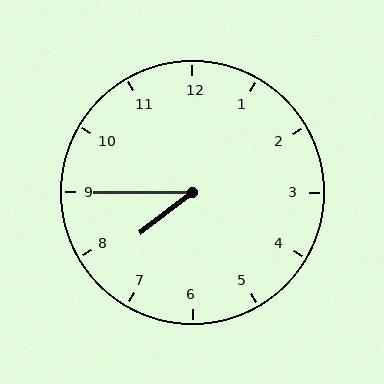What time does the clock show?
7:45.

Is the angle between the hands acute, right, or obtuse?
It is acute.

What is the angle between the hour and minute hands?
Approximately 38 degrees.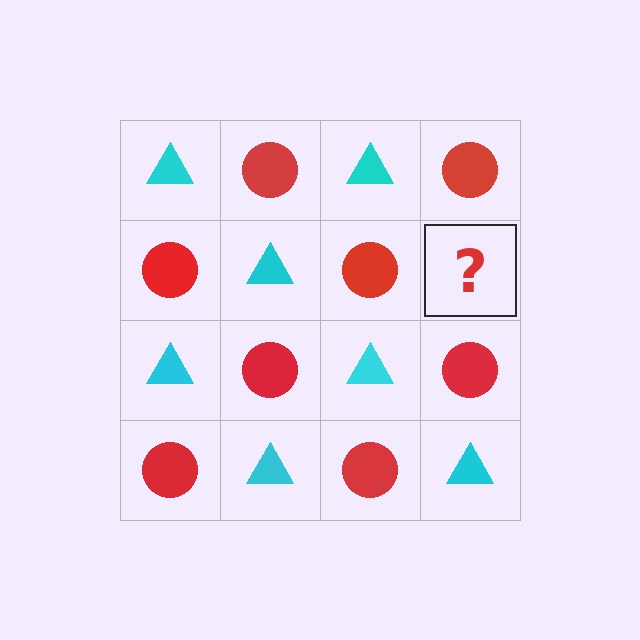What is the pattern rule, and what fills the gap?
The rule is that it alternates cyan triangle and red circle in a checkerboard pattern. The gap should be filled with a cyan triangle.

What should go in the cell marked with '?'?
The missing cell should contain a cyan triangle.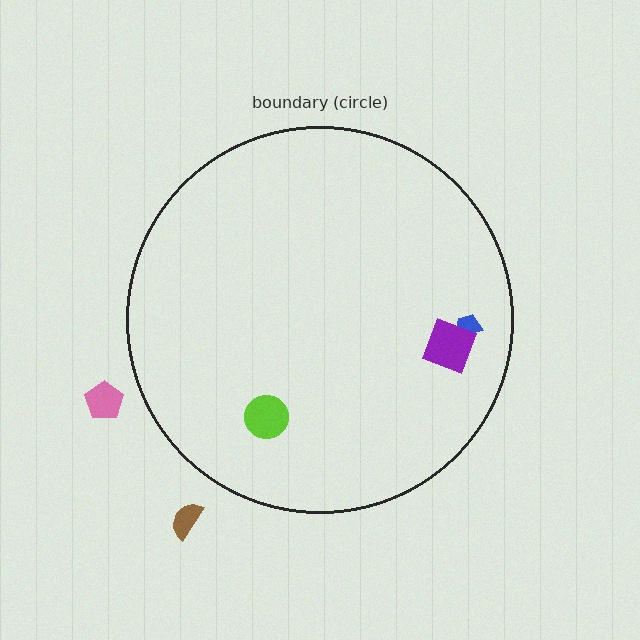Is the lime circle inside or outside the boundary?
Inside.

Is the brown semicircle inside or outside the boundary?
Outside.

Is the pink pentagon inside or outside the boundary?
Outside.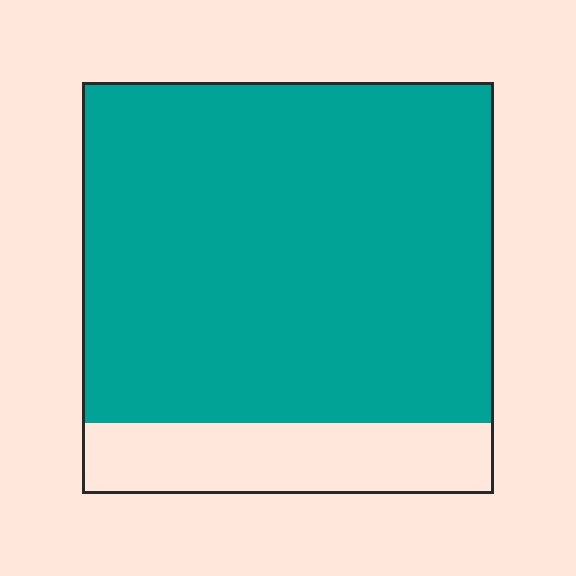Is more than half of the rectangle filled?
Yes.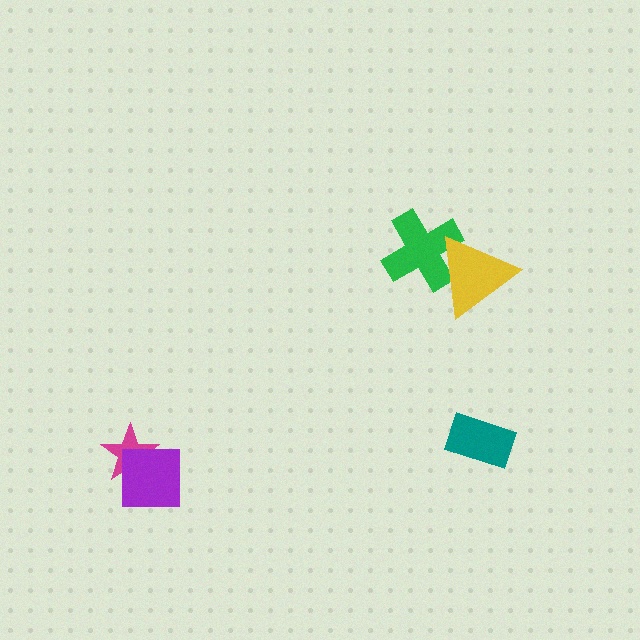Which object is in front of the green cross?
The yellow triangle is in front of the green cross.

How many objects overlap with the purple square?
1 object overlaps with the purple square.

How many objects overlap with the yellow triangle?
1 object overlaps with the yellow triangle.